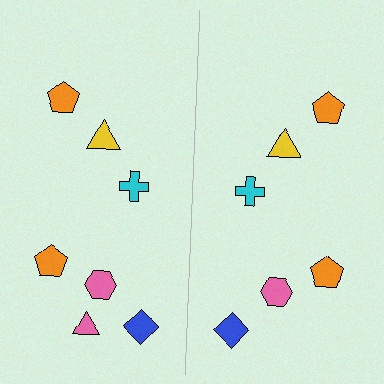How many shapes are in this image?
There are 13 shapes in this image.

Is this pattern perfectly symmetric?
No, the pattern is not perfectly symmetric. A pink triangle is missing from the right side.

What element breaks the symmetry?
A pink triangle is missing from the right side.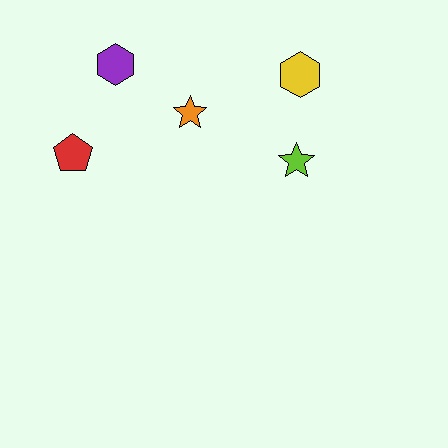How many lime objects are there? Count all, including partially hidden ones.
There is 1 lime object.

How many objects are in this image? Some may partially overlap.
There are 5 objects.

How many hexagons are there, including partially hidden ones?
There are 2 hexagons.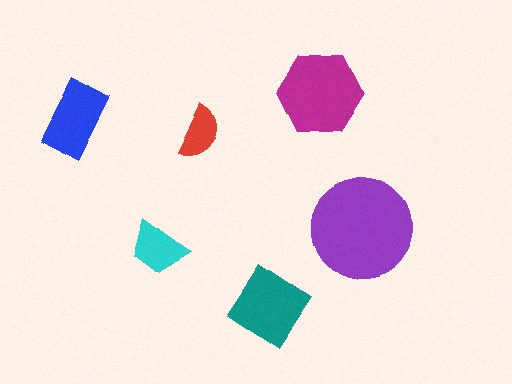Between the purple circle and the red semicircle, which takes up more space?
The purple circle.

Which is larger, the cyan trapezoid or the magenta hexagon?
The magenta hexagon.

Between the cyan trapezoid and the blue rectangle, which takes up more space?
The blue rectangle.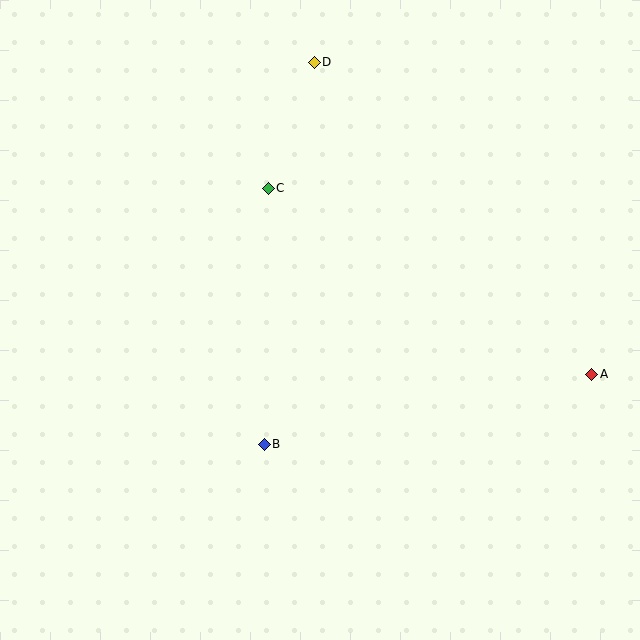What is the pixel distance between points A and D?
The distance between A and D is 418 pixels.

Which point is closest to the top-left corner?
Point D is closest to the top-left corner.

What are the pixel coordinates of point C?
Point C is at (268, 188).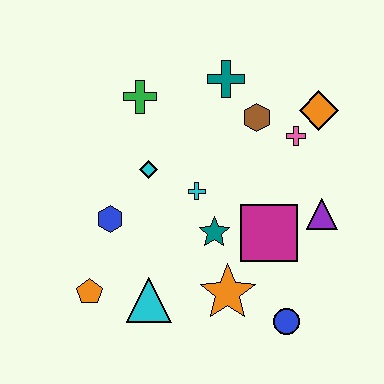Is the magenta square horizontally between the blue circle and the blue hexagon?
Yes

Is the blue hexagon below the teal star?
No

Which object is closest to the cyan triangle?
The orange pentagon is closest to the cyan triangle.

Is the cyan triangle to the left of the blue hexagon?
No